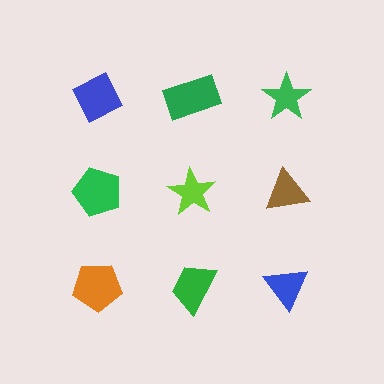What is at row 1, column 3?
A green star.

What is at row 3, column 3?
A blue triangle.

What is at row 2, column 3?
A brown triangle.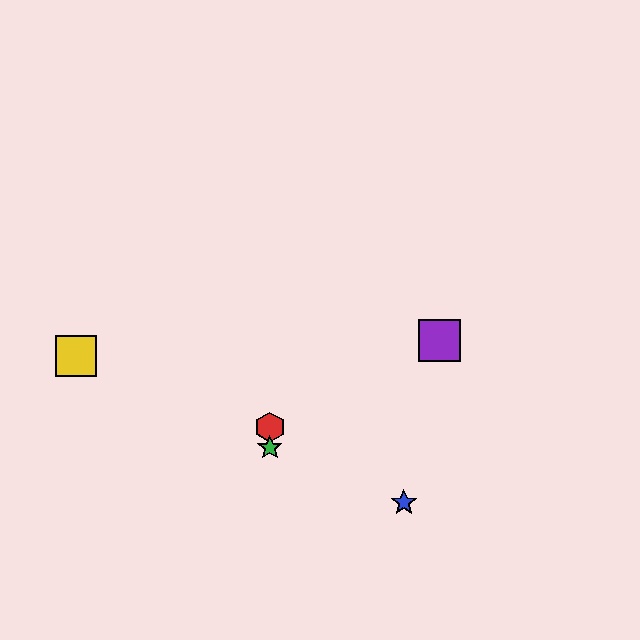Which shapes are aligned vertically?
The red hexagon, the green star are aligned vertically.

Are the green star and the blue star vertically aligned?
No, the green star is at x≈270 and the blue star is at x≈404.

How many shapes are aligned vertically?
2 shapes (the red hexagon, the green star) are aligned vertically.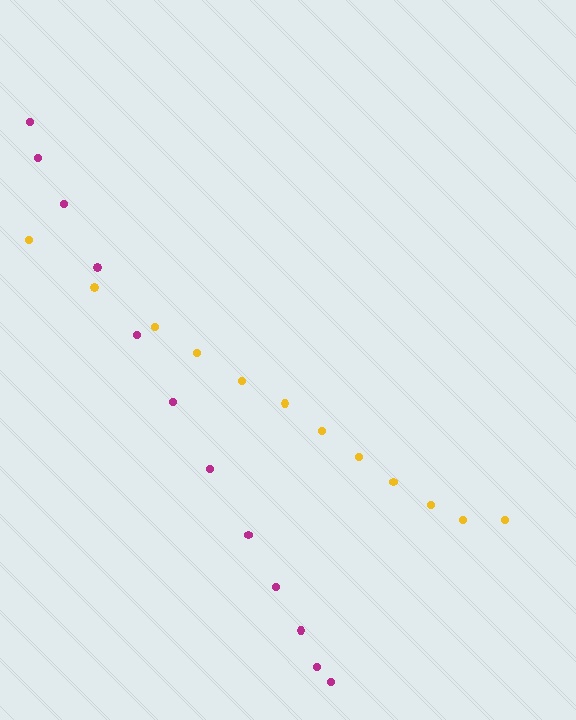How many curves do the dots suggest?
There are 2 distinct paths.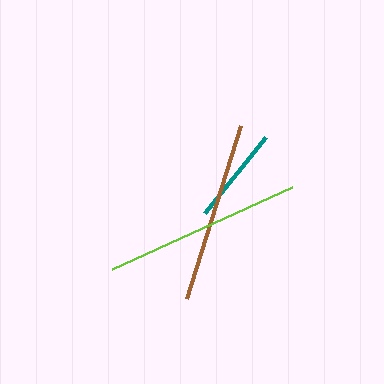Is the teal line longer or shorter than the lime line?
The lime line is longer than the teal line.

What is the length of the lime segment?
The lime segment is approximately 197 pixels long.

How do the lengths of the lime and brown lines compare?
The lime and brown lines are approximately the same length.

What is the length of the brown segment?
The brown segment is approximately 181 pixels long.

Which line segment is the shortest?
The teal line is the shortest at approximately 98 pixels.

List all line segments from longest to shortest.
From longest to shortest: lime, brown, teal.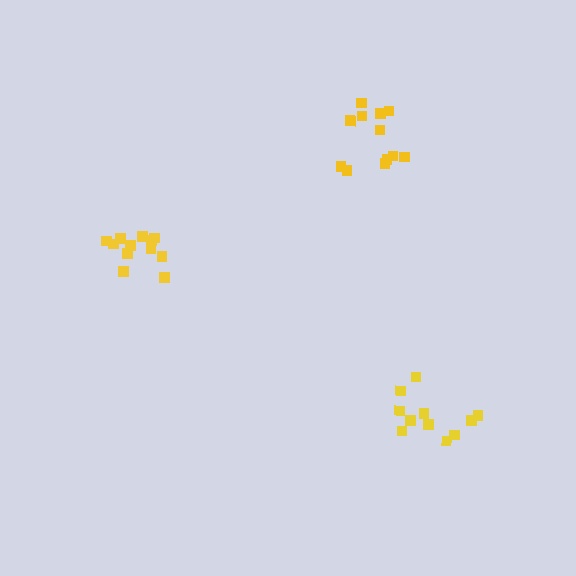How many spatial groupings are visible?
There are 3 spatial groupings.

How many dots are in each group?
Group 1: 12 dots, Group 2: 11 dots, Group 3: 12 dots (35 total).